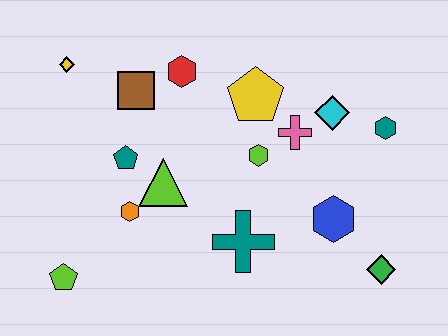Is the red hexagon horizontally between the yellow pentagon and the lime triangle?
Yes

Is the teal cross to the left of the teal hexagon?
Yes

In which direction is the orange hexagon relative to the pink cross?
The orange hexagon is to the left of the pink cross.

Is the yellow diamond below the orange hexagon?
No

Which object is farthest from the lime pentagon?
The teal hexagon is farthest from the lime pentagon.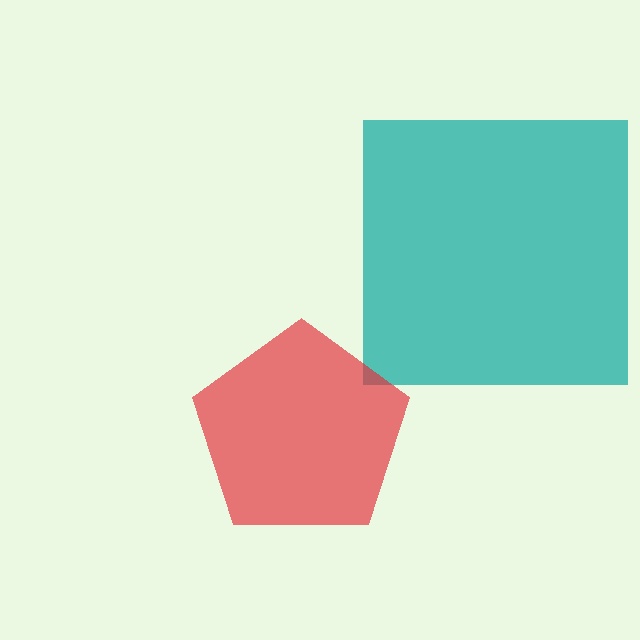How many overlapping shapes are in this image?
There are 2 overlapping shapes in the image.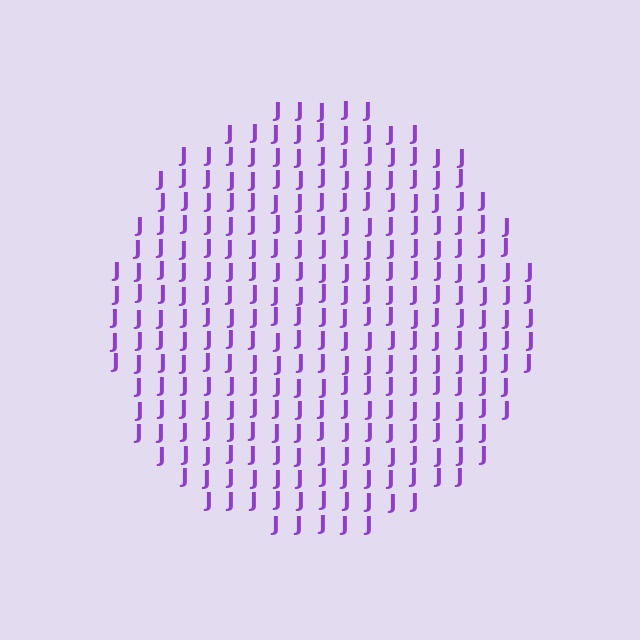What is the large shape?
The large shape is a circle.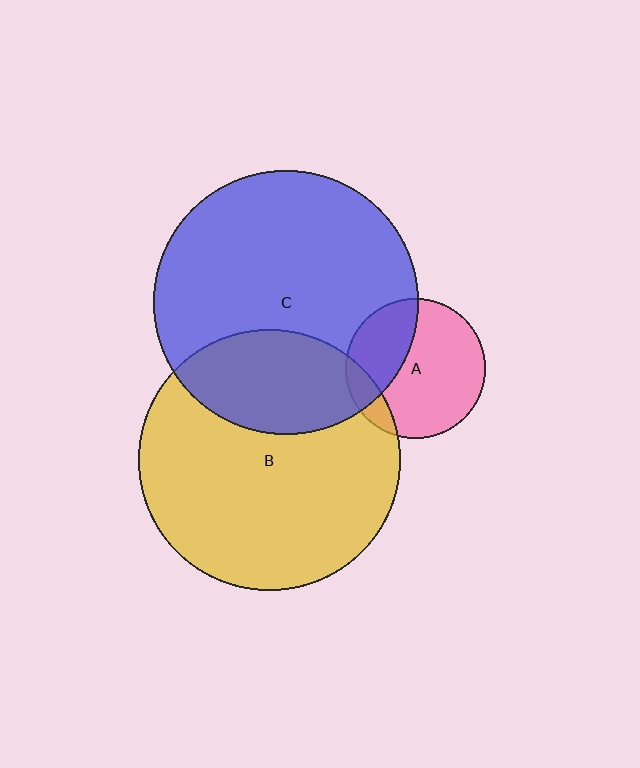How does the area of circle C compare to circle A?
Approximately 3.6 times.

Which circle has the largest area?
Circle C (blue).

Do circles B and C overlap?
Yes.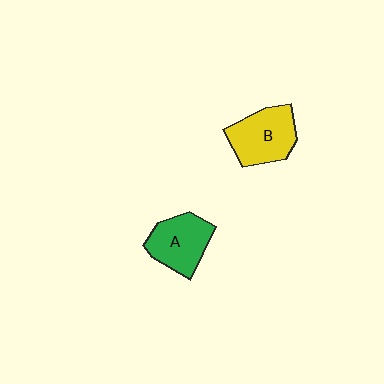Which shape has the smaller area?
Shape A (green).